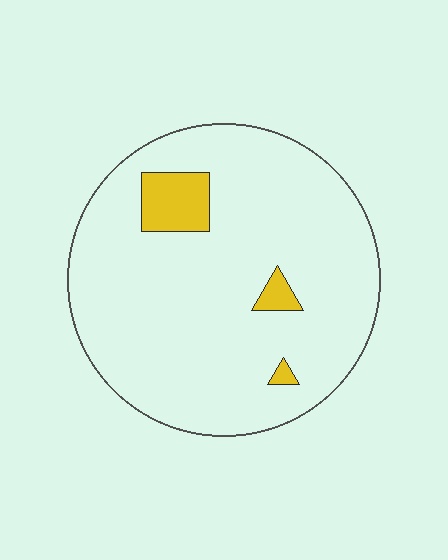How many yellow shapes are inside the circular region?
3.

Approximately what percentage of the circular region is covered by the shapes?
Approximately 10%.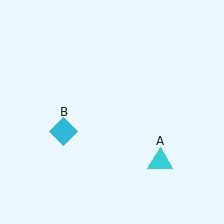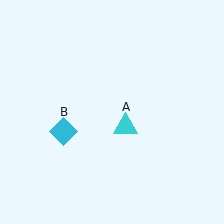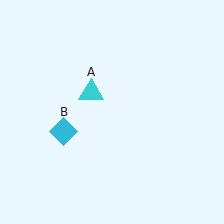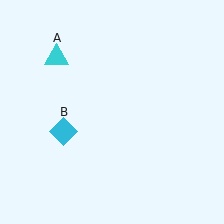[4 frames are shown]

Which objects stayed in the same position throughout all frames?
Cyan diamond (object B) remained stationary.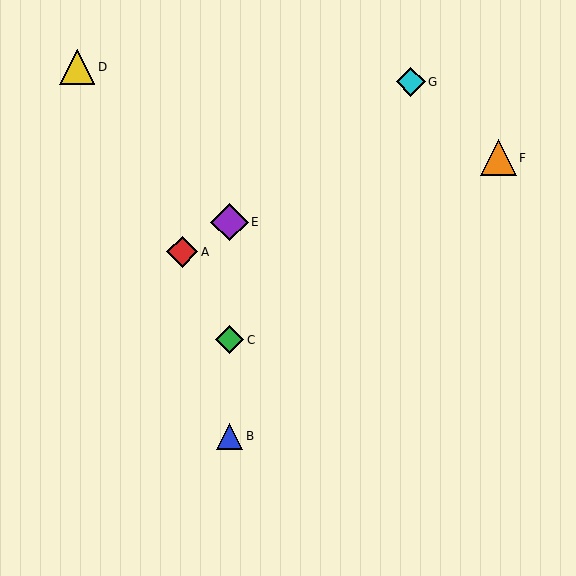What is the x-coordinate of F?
Object F is at x≈499.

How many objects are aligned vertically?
3 objects (B, C, E) are aligned vertically.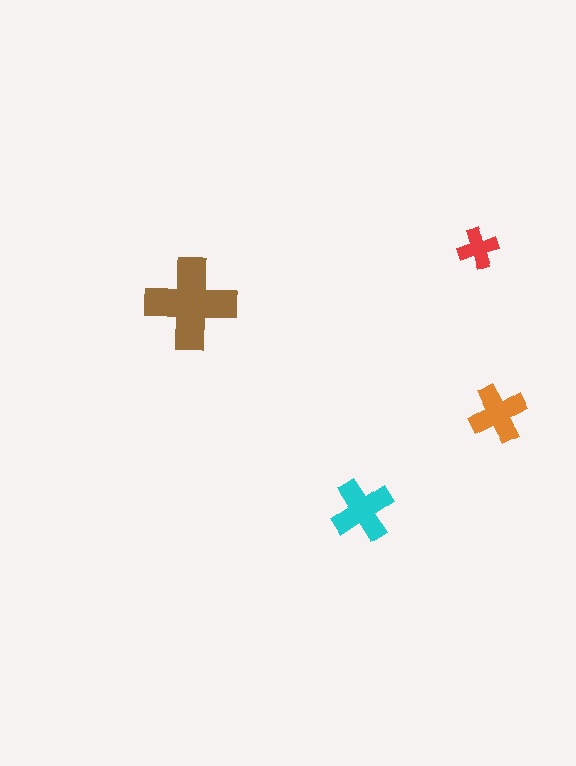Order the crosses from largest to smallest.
the brown one, the cyan one, the orange one, the red one.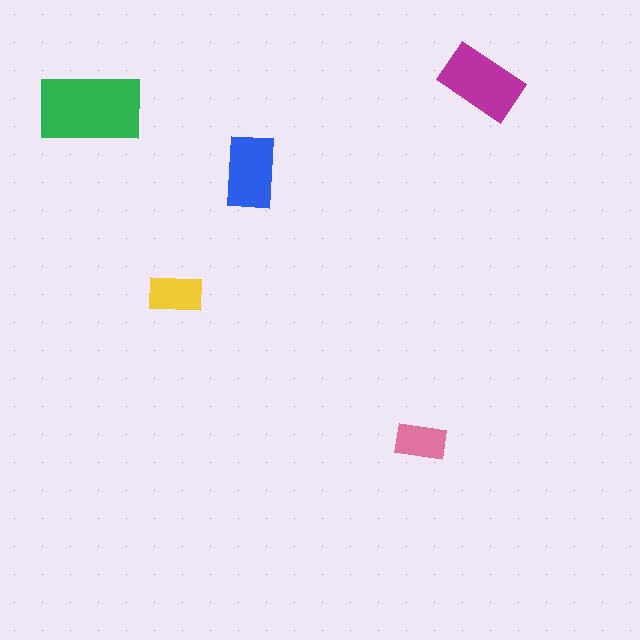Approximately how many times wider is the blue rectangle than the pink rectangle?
About 1.5 times wider.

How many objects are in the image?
There are 5 objects in the image.